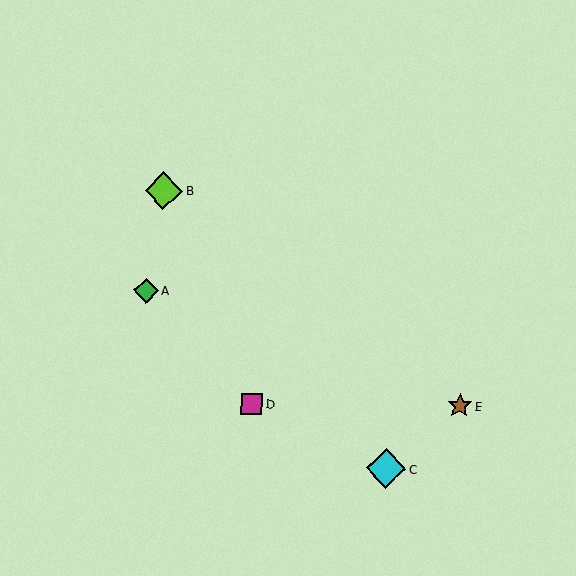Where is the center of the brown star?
The center of the brown star is at (460, 406).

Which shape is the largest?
The cyan diamond (labeled C) is the largest.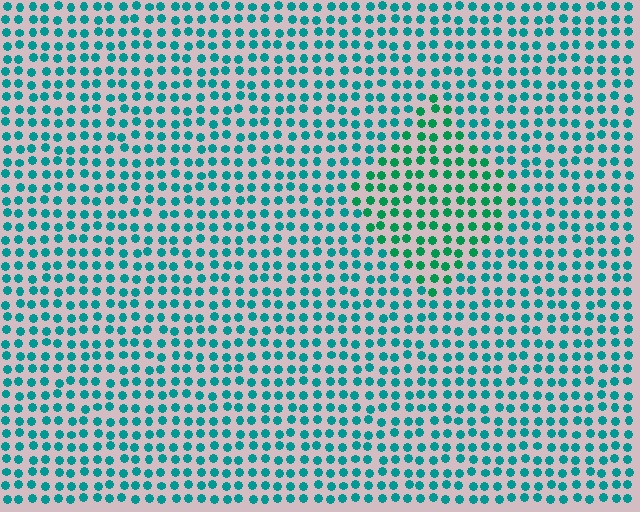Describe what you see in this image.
The image is filled with small teal elements in a uniform arrangement. A diamond-shaped region is visible where the elements are tinted to a slightly different hue, forming a subtle color boundary.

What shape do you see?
I see a diamond.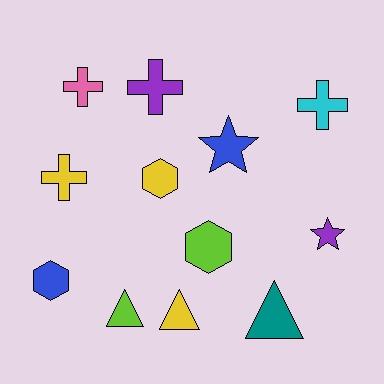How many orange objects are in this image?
There are no orange objects.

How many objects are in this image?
There are 12 objects.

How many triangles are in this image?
There are 3 triangles.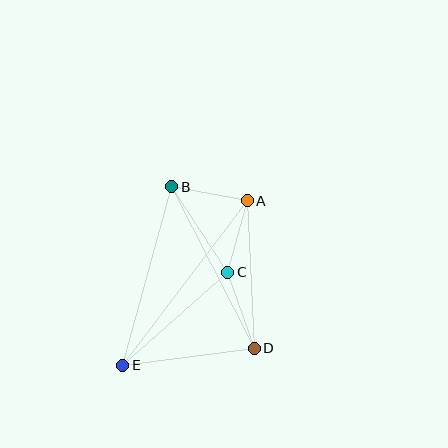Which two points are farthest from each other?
Points A and E are farthest from each other.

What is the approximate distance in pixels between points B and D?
The distance between B and D is approximately 181 pixels.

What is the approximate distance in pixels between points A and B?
The distance between A and B is approximately 77 pixels.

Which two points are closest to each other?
Points A and C are closest to each other.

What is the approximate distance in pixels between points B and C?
The distance between B and C is approximately 102 pixels.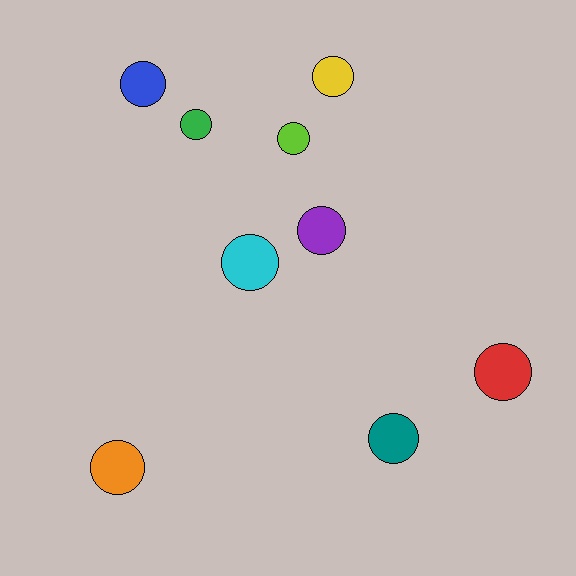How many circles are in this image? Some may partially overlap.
There are 9 circles.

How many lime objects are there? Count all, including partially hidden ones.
There is 1 lime object.